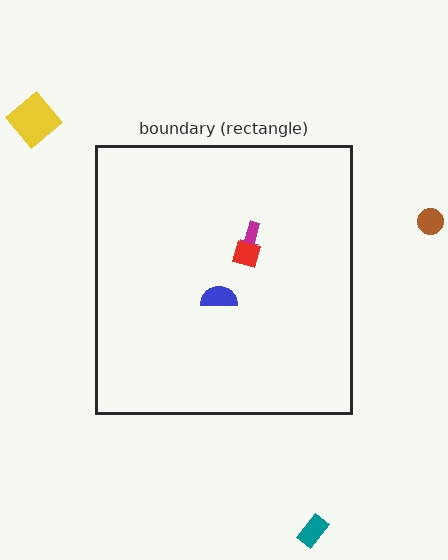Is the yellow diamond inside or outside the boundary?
Outside.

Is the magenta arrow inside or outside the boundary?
Inside.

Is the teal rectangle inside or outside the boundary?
Outside.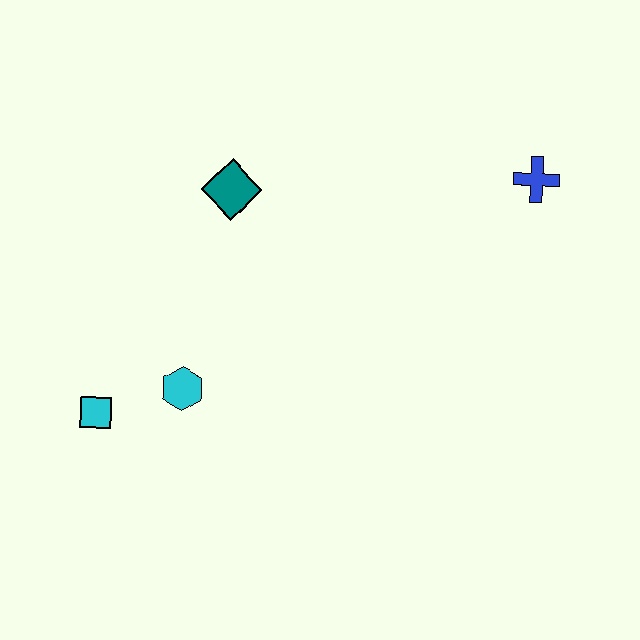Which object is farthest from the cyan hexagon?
The blue cross is farthest from the cyan hexagon.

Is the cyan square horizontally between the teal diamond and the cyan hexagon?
No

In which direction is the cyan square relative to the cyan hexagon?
The cyan square is to the left of the cyan hexagon.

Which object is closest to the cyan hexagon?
The cyan square is closest to the cyan hexagon.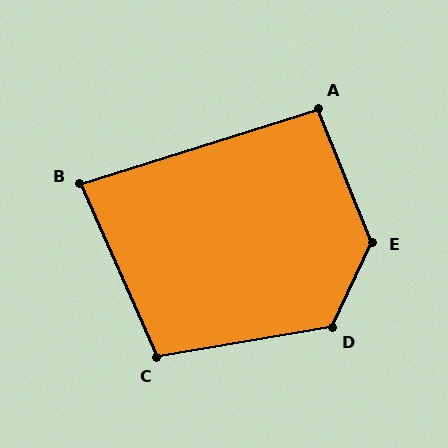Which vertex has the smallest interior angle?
B, at approximately 84 degrees.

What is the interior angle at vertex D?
Approximately 125 degrees (obtuse).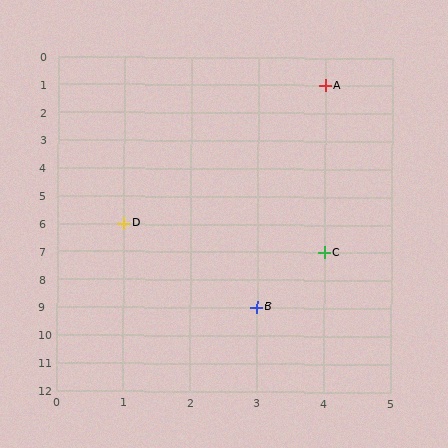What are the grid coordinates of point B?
Point B is at grid coordinates (3, 9).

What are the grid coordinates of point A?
Point A is at grid coordinates (4, 1).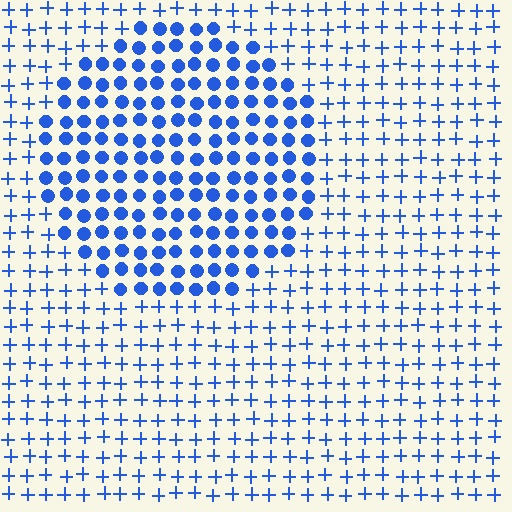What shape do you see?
I see a circle.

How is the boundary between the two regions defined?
The boundary is defined by a change in element shape: circles inside vs. plus signs outside. All elements share the same color and spacing.